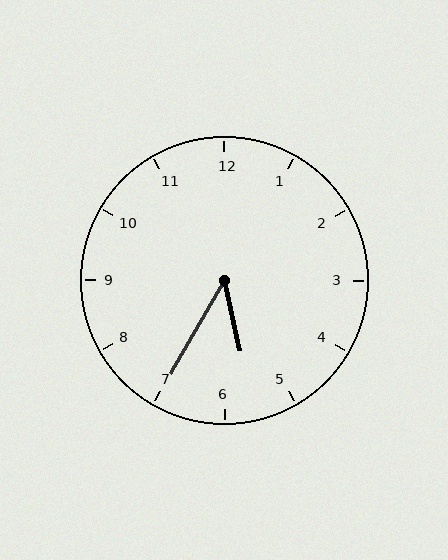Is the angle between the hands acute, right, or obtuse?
It is acute.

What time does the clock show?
5:35.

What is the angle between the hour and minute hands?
Approximately 42 degrees.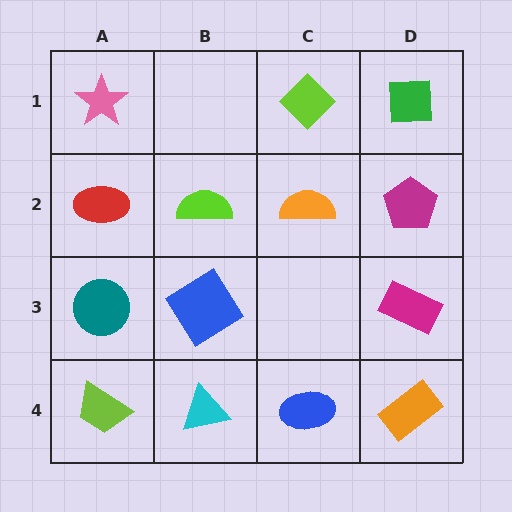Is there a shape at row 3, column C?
No, that cell is empty.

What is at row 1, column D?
A green square.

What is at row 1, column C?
A lime diamond.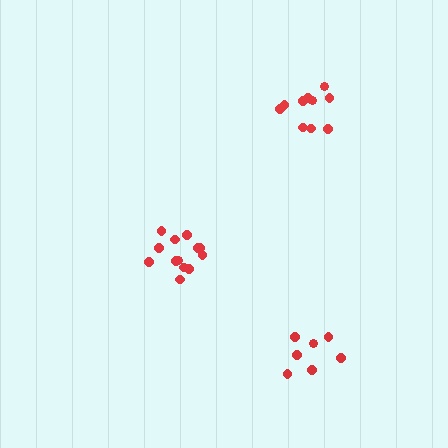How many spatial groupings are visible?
There are 3 spatial groupings.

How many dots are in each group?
Group 1: 13 dots, Group 2: 10 dots, Group 3: 7 dots (30 total).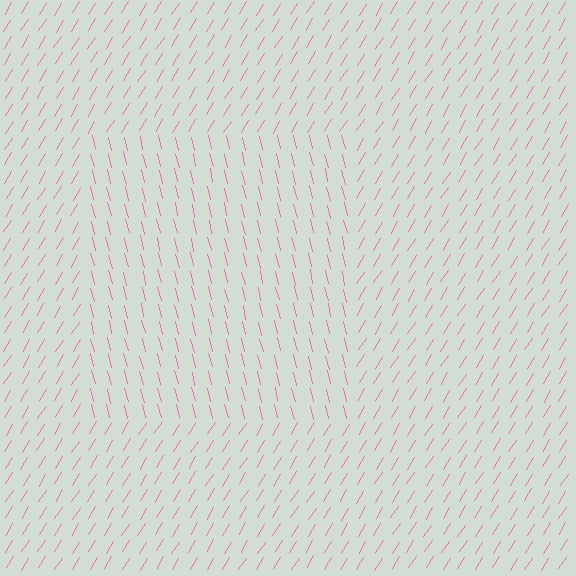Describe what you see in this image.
The image is filled with small pink line segments. A rectangle region in the image has lines oriented differently from the surrounding lines, creating a visible texture boundary.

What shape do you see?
I see a rectangle.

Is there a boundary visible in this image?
Yes, there is a texture boundary formed by a change in line orientation.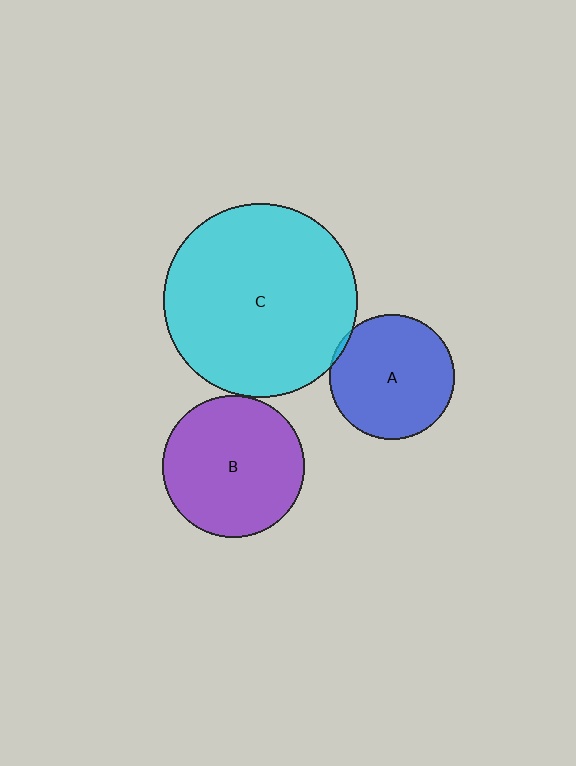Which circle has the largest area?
Circle C (cyan).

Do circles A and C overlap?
Yes.